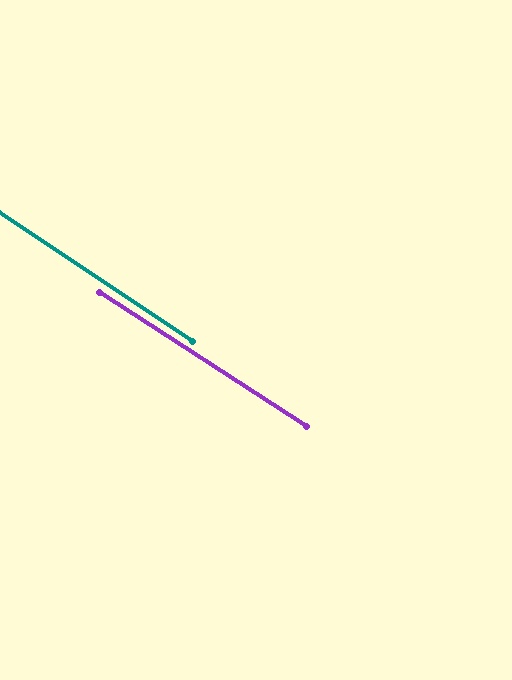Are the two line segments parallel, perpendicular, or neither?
Parallel — their directions differ by only 0.7°.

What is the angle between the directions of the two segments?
Approximately 1 degree.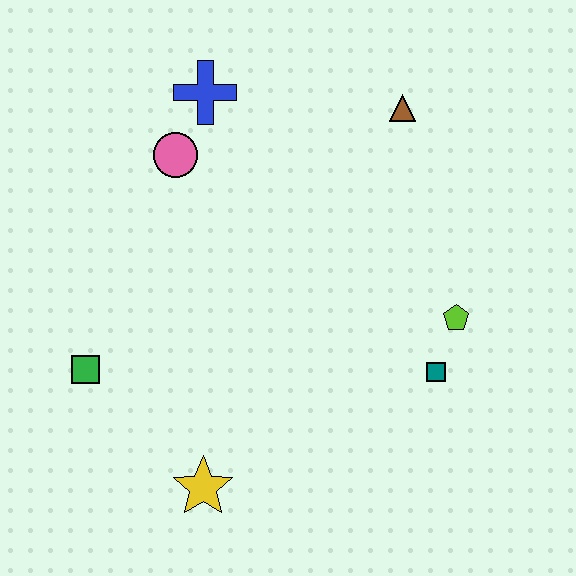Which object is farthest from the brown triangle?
The yellow star is farthest from the brown triangle.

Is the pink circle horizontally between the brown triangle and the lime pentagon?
No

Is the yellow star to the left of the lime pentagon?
Yes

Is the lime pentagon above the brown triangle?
No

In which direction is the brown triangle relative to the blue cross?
The brown triangle is to the right of the blue cross.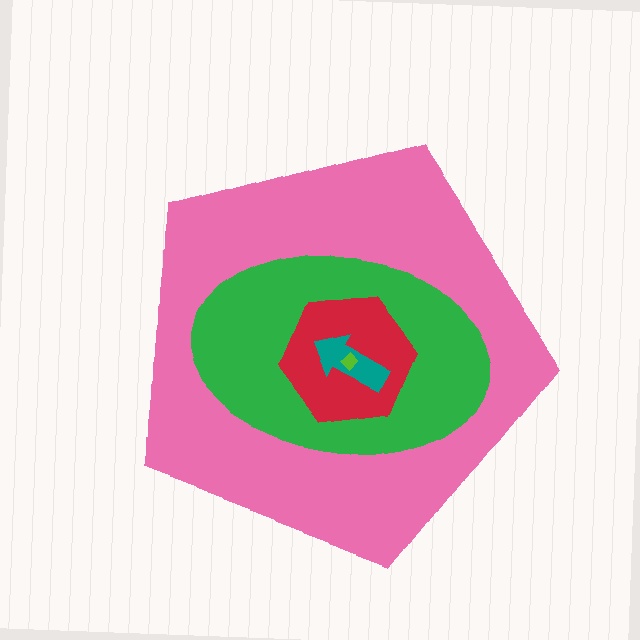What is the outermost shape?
The pink pentagon.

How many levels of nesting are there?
5.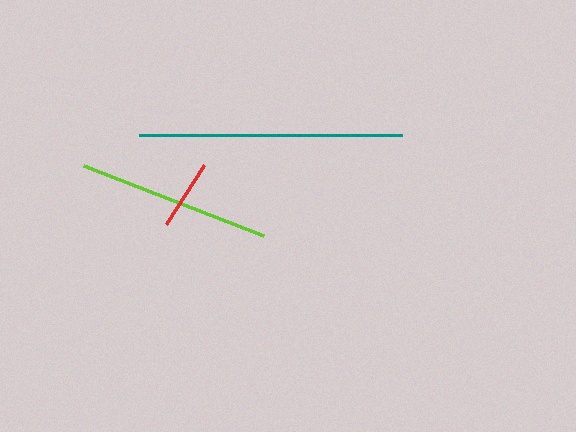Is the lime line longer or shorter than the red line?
The lime line is longer than the red line.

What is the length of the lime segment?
The lime segment is approximately 194 pixels long.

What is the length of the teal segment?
The teal segment is approximately 263 pixels long.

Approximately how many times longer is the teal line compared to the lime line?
The teal line is approximately 1.4 times the length of the lime line.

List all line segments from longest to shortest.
From longest to shortest: teal, lime, red.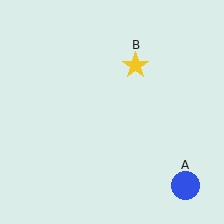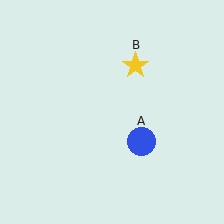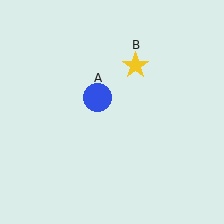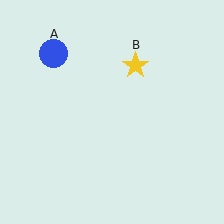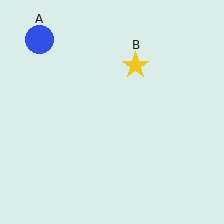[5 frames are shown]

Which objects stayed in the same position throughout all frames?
Yellow star (object B) remained stationary.